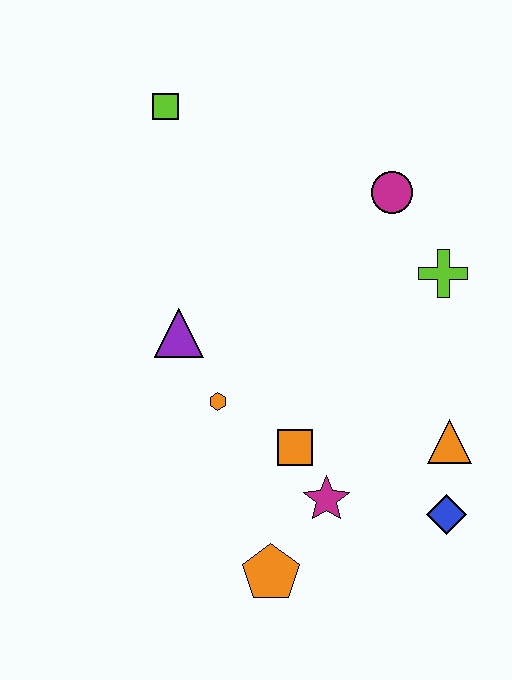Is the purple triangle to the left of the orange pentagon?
Yes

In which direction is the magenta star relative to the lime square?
The magenta star is below the lime square.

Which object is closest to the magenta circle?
The lime cross is closest to the magenta circle.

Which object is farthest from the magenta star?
The lime square is farthest from the magenta star.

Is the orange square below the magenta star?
No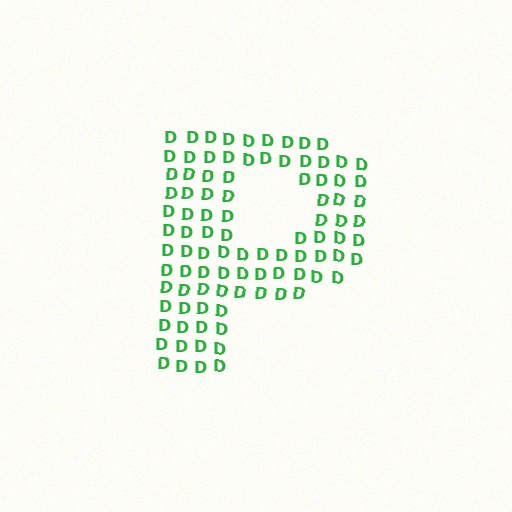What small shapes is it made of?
It is made of small letter D's.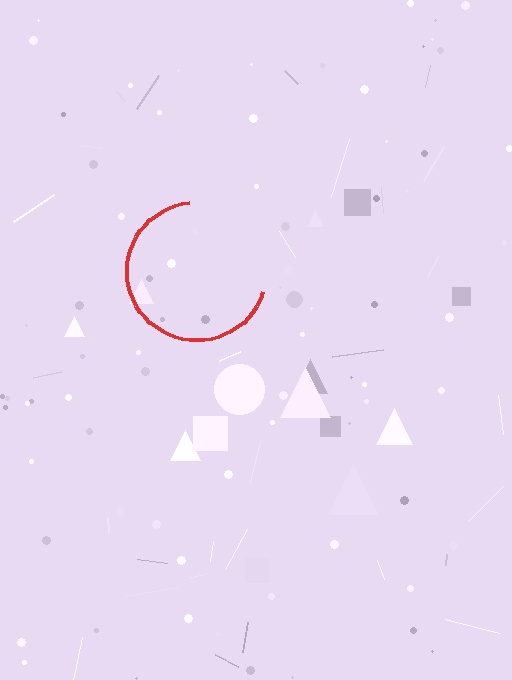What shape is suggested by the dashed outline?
The dashed outline suggests a circle.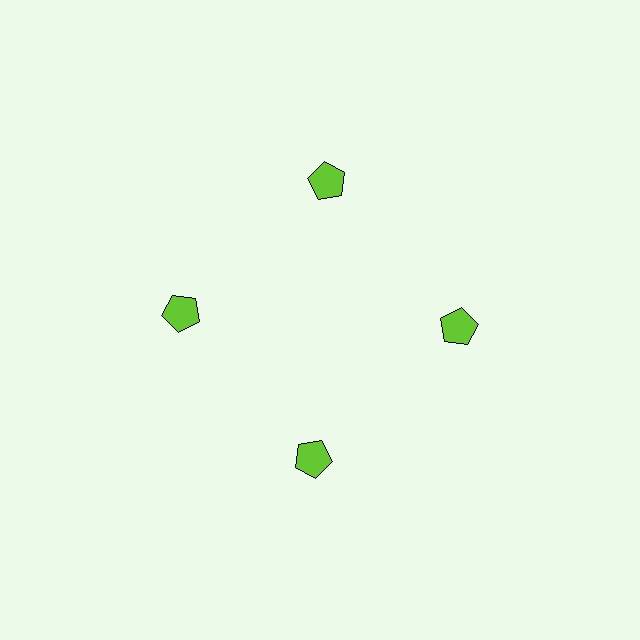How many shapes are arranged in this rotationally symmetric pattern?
There are 4 shapes, arranged in 4 groups of 1.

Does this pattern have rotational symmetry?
Yes, this pattern has 4-fold rotational symmetry. It looks the same after rotating 90 degrees around the center.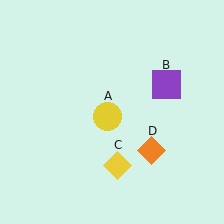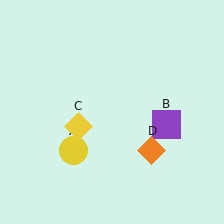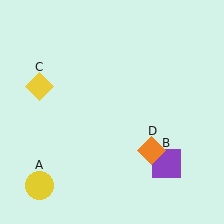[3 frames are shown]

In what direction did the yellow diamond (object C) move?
The yellow diamond (object C) moved up and to the left.